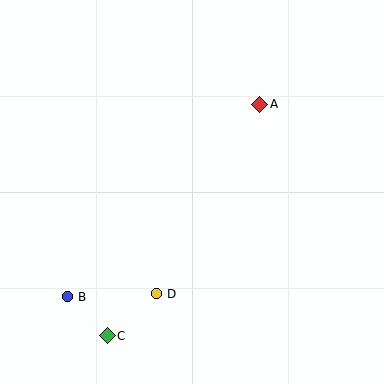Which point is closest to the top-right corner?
Point A is closest to the top-right corner.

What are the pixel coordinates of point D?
Point D is at (157, 294).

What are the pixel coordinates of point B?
Point B is at (67, 297).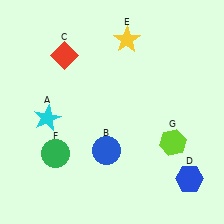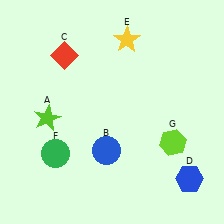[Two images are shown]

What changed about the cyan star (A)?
In Image 1, A is cyan. In Image 2, it changed to lime.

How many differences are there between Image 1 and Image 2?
There is 1 difference between the two images.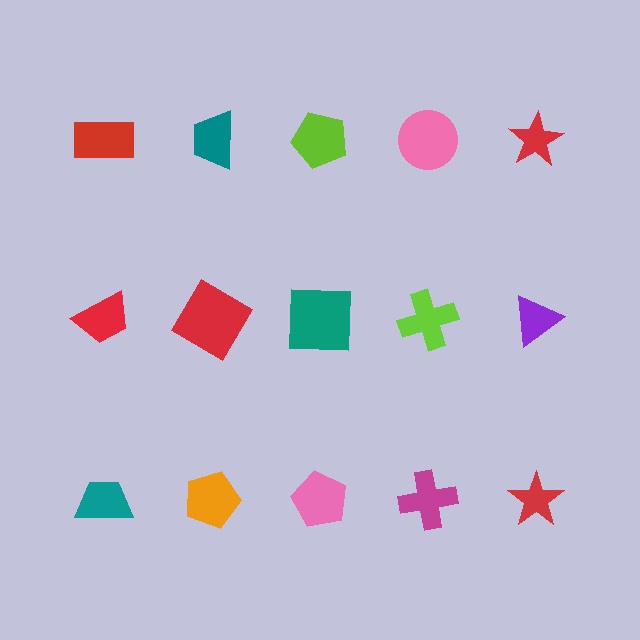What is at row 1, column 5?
A red star.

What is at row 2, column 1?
A red trapezoid.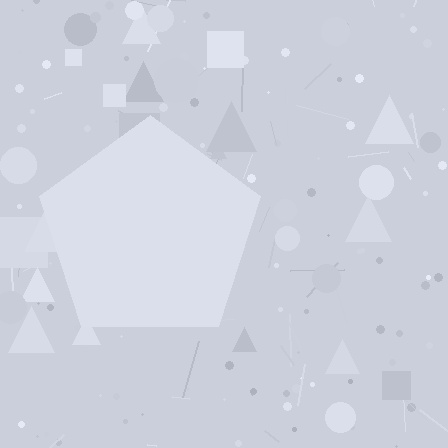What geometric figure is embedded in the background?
A pentagon is embedded in the background.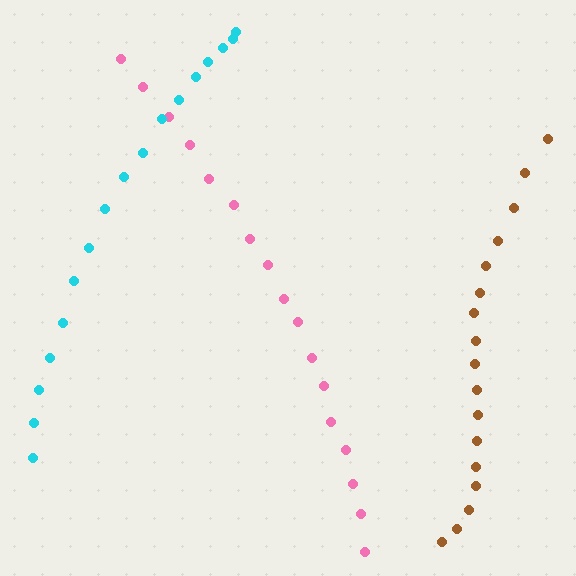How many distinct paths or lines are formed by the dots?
There are 3 distinct paths.